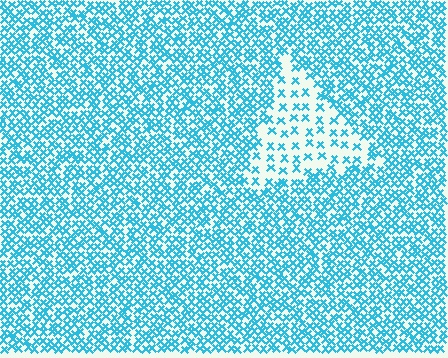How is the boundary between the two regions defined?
The boundary is defined by a change in element density (approximately 2.6x ratio). All elements are the same color, size, and shape.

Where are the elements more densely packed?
The elements are more densely packed outside the triangle boundary.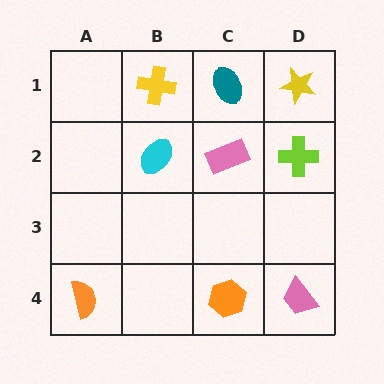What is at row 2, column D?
A lime cross.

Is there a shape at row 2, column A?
No, that cell is empty.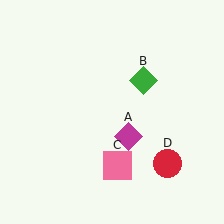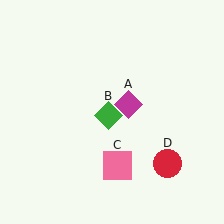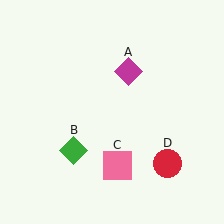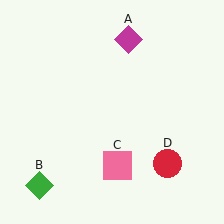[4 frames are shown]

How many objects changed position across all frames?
2 objects changed position: magenta diamond (object A), green diamond (object B).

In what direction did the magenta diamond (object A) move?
The magenta diamond (object A) moved up.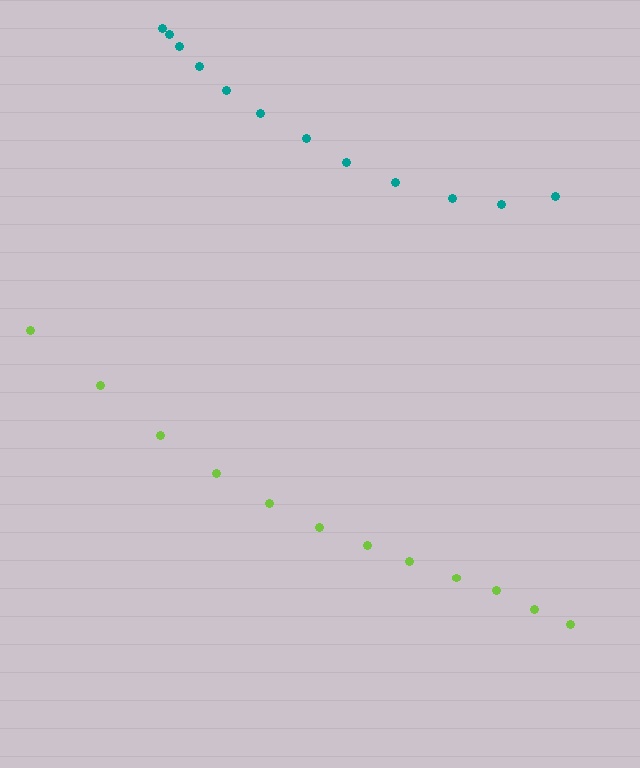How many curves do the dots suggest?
There are 2 distinct paths.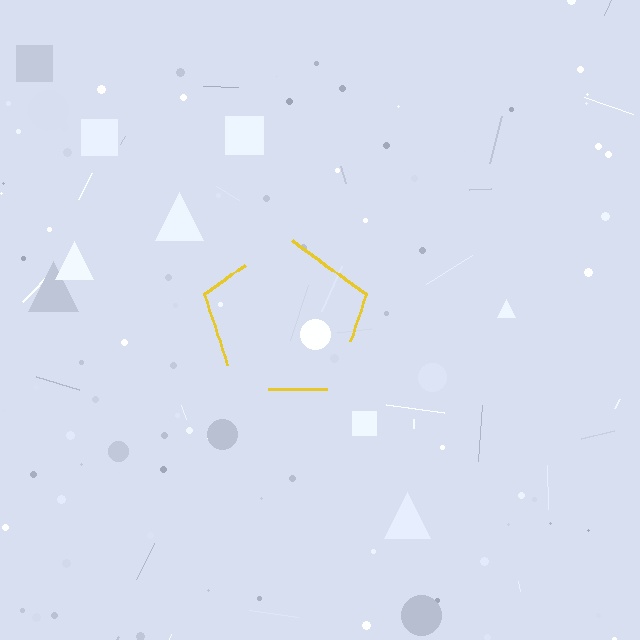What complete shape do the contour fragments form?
The contour fragments form a pentagon.